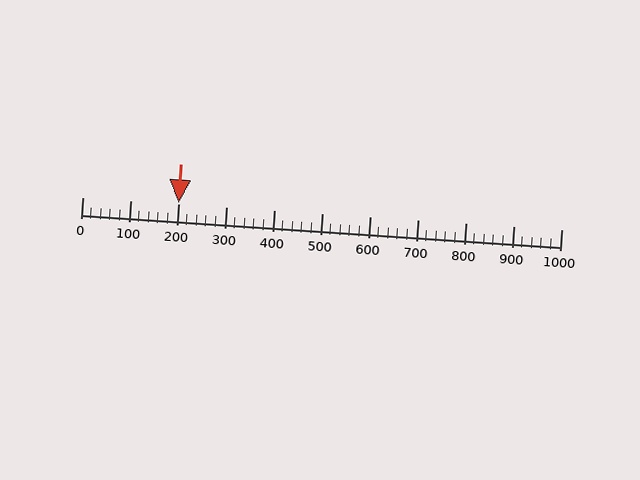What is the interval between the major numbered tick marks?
The major tick marks are spaced 100 units apart.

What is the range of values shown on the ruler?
The ruler shows values from 0 to 1000.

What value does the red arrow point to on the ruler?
The red arrow points to approximately 200.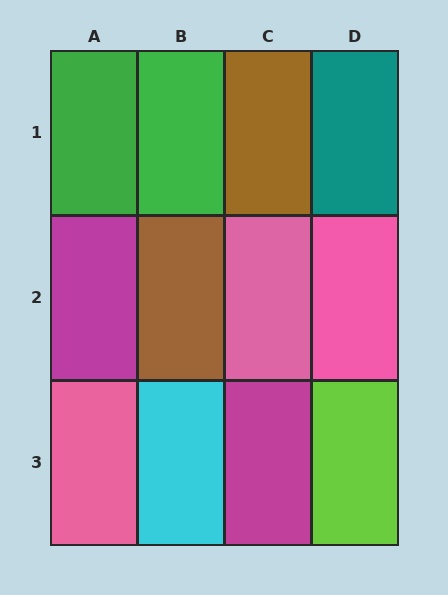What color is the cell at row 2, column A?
Magenta.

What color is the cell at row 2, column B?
Brown.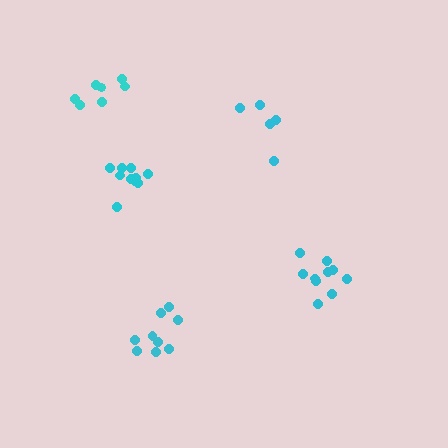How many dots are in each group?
Group 1: 10 dots, Group 2: 9 dots, Group 3: 10 dots, Group 4: 5 dots, Group 5: 7 dots (41 total).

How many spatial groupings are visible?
There are 5 spatial groupings.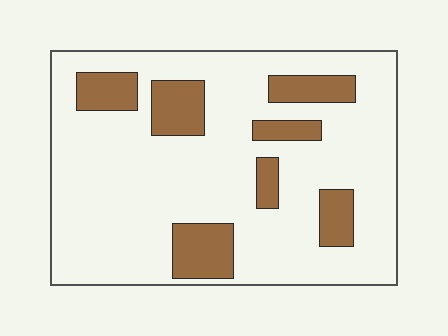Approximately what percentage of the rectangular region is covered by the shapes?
Approximately 20%.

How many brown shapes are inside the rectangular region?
7.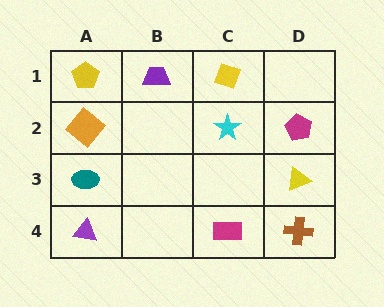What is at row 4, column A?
A purple triangle.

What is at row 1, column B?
A purple trapezoid.